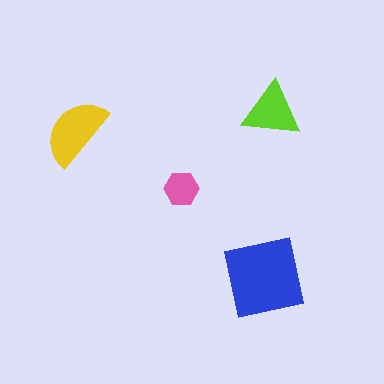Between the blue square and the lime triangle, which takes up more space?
The blue square.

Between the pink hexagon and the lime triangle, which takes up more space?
The lime triangle.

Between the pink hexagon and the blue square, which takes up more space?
The blue square.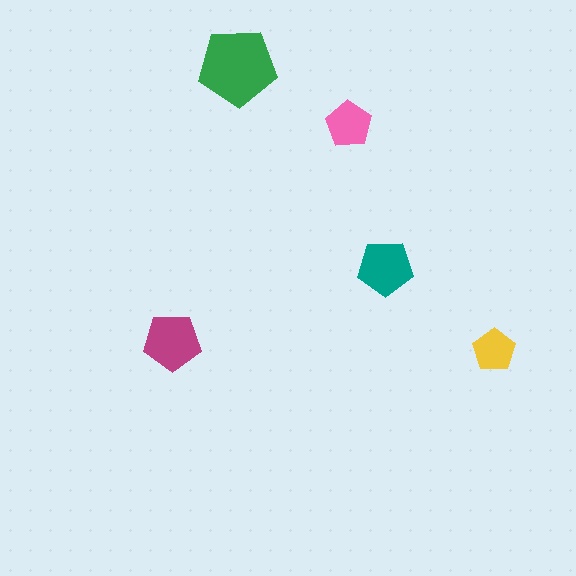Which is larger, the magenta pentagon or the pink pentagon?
The magenta one.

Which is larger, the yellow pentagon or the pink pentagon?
The pink one.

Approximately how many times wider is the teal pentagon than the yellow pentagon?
About 1.5 times wider.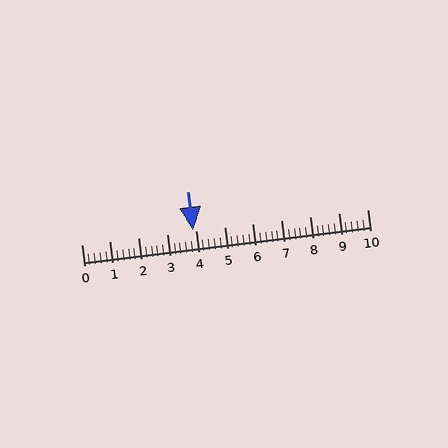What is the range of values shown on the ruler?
The ruler shows values from 0 to 10.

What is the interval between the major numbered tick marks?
The major tick marks are spaced 1 units apart.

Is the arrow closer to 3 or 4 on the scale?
The arrow is closer to 4.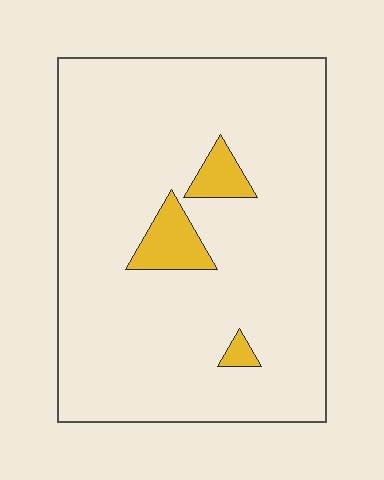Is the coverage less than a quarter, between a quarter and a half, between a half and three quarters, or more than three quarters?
Less than a quarter.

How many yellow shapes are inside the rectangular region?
3.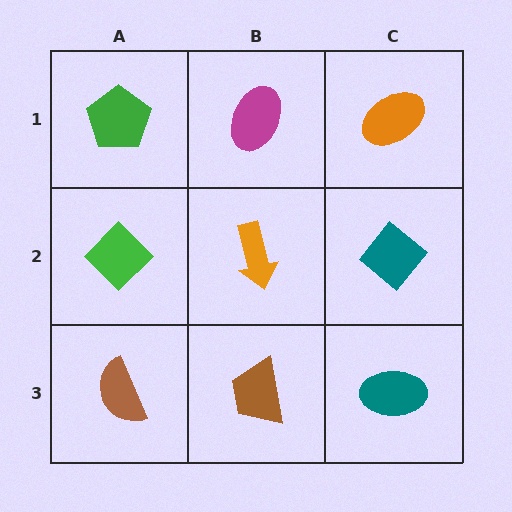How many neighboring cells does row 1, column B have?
3.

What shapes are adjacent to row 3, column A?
A green diamond (row 2, column A), a brown trapezoid (row 3, column B).